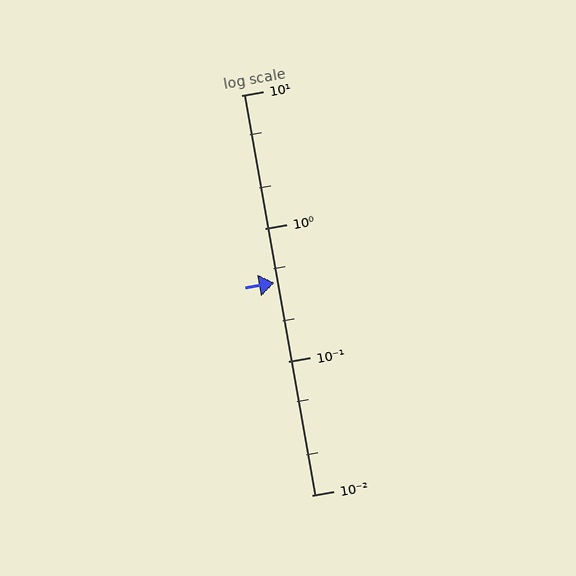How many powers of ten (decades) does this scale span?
The scale spans 3 decades, from 0.01 to 10.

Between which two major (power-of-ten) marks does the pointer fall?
The pointer is between 0.1 and 1.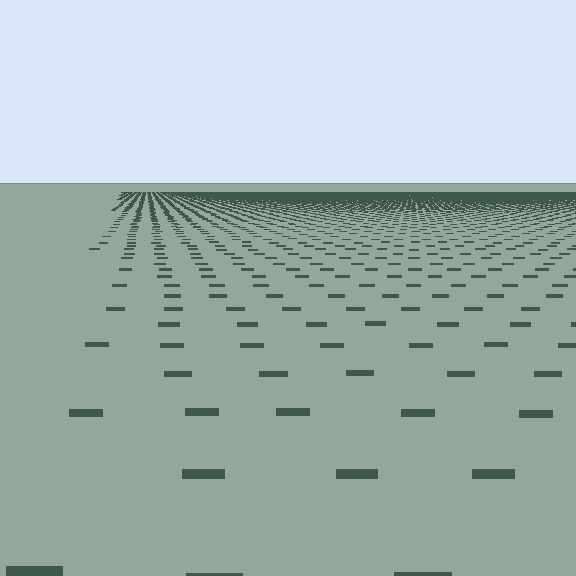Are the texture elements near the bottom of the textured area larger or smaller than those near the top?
Larger. Near the bottom, elements are closer to the viewer and appear at a bigger on-screen size.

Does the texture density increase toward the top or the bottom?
Density increases toward the top.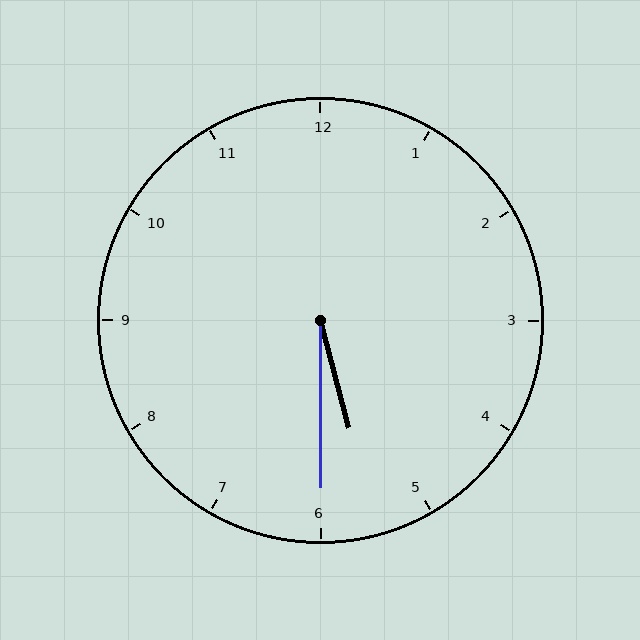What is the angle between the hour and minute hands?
Approximately 15 degrees.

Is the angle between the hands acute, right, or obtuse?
It is acute.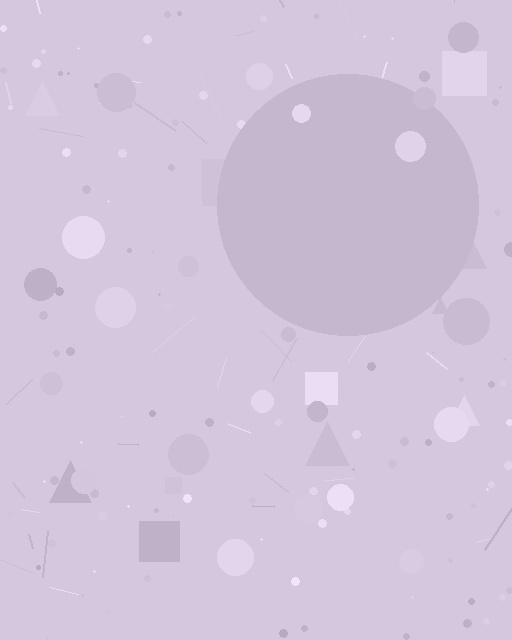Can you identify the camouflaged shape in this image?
The camouflaged shape is a circle.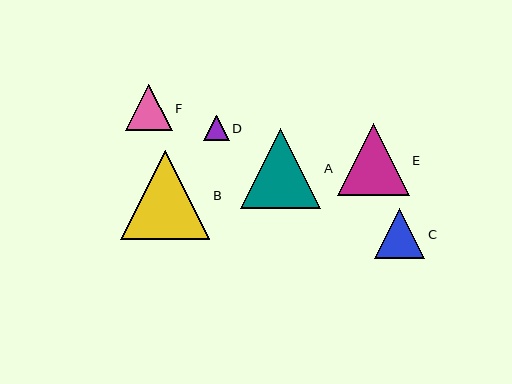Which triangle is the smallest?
Triangle D is the smallest with a size of approximately 26 pixels.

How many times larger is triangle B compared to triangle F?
Triangle B is approximately 1.9 times the size of triangle F.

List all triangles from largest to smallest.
From largest to smallest: B, A, E, C, F, D.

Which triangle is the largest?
Triangle B is the largest with a size of approximately 89 pixels.